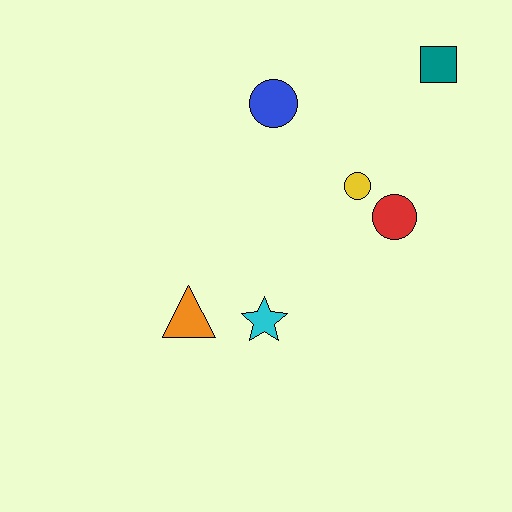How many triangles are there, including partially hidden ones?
There is 1 triangle.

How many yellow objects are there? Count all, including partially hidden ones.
There is 1 yellow object.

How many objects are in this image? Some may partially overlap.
There are 6 objects.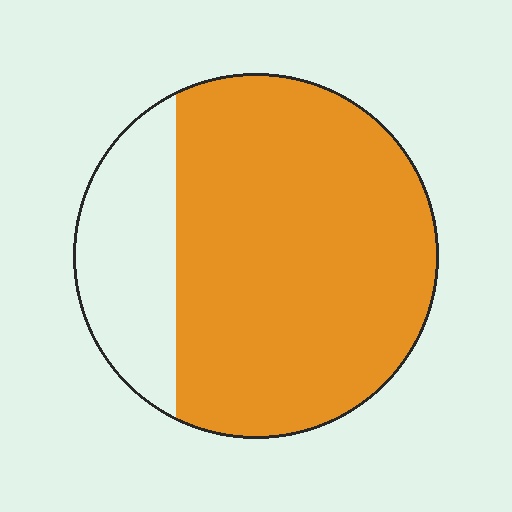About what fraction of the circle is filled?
About three quarters (3/4).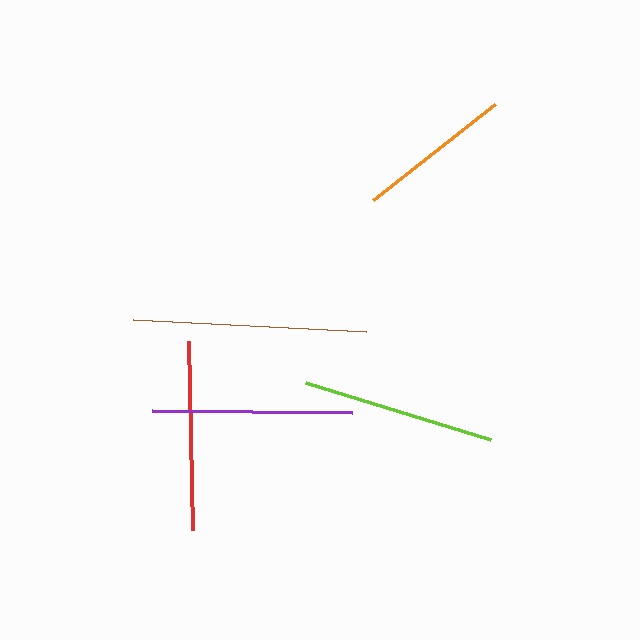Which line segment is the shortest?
The orange line is the shortest at approximately 155 pixels.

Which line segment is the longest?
The brown line is the longest at approximately 234 pixels.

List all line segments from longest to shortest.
From longest to shortest: brown, purple, lime, red, orange.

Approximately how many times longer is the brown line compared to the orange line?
The brown line is approximately 1.5 times the length of the orange line.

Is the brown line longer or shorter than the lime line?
The brown line is longer than the lime line.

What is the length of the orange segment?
The orange segment is approximately 155 pixels long.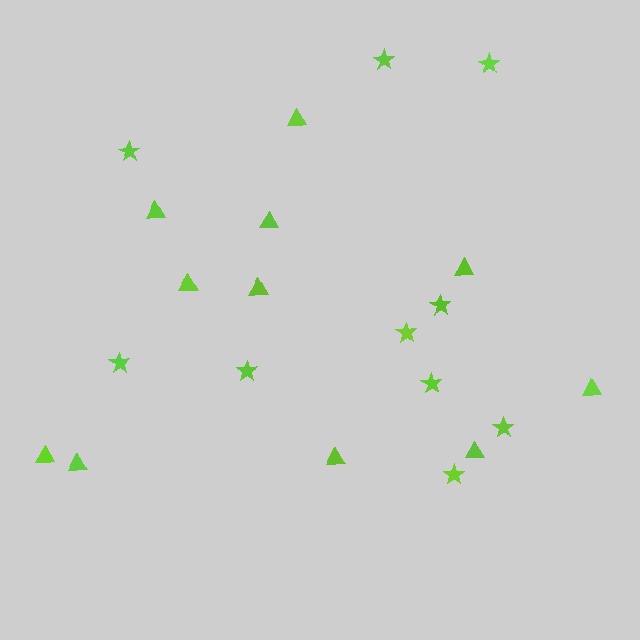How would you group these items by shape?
There are 2 groups: one group of triangles (11) and one group of stars (10).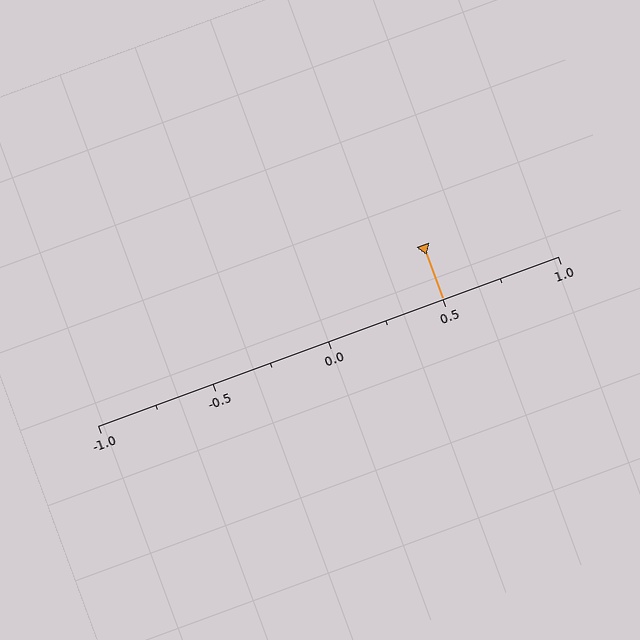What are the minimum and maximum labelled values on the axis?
The axis runs from -1.0 to 1.0.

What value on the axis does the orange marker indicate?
The marker indicates approximately 0.5.